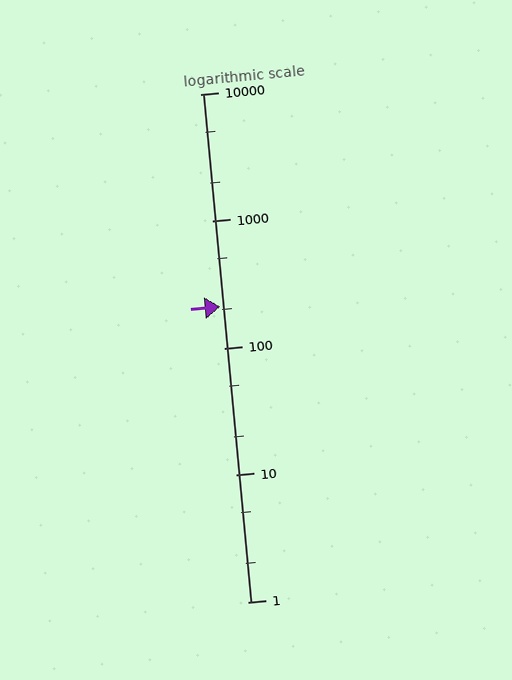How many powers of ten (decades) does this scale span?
The scale spans 4 decades, from 1 to 10000.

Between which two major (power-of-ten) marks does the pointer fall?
The pointer is between 100 and 1000.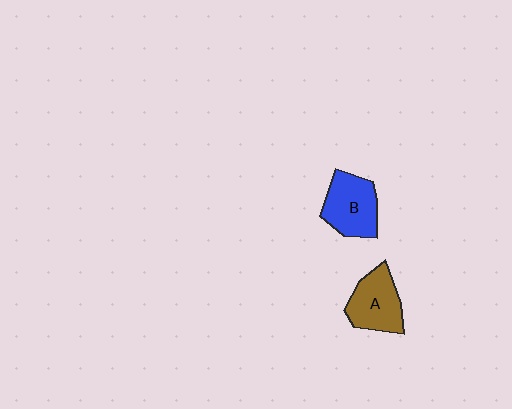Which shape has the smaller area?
Shape A (brown).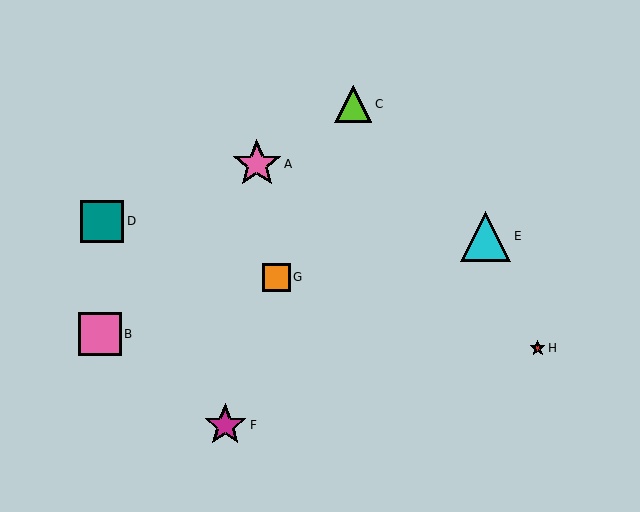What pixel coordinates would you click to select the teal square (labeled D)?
Click at (102, 221) to select the teal square D.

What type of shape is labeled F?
Shape F is a magenta star.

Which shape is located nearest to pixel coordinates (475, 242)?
The cyan triangle (labeled E) at (485, 236) is nearest to that location.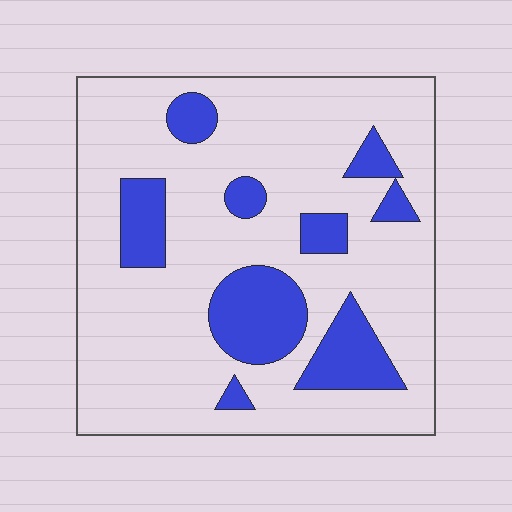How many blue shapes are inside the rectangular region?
9.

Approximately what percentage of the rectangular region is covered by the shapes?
Approximately 20%.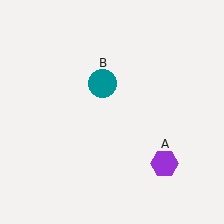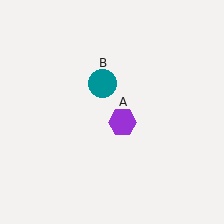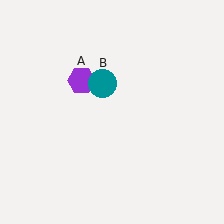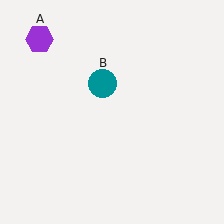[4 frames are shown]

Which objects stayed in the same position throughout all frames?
Teal circle (object B) remained stationary.